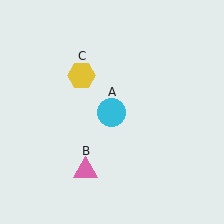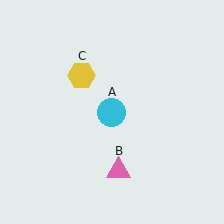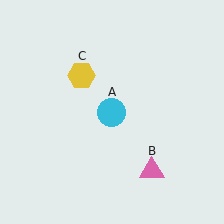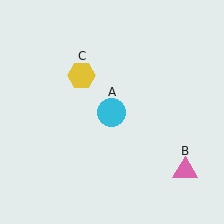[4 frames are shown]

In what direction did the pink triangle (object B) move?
The pink triangle (object B) moved right.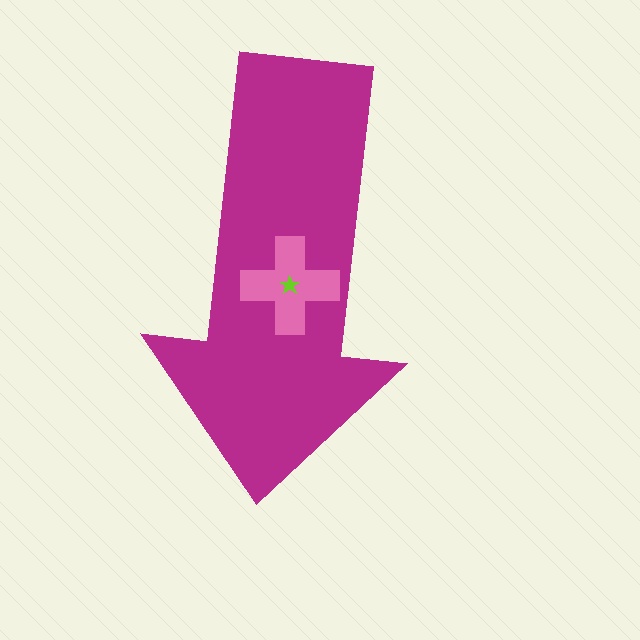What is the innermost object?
The lime star.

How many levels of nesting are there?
3.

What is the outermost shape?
The magenta arrow.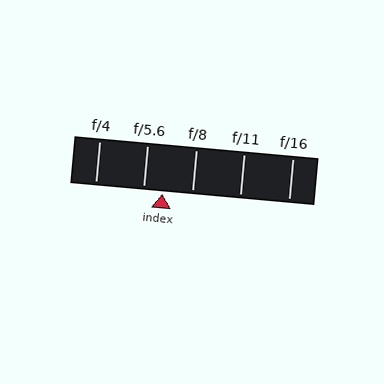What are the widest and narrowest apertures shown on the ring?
The widest aperture shown is f/4 and the narrowest is f/16.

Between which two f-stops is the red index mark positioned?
The index mark is between f/5.6 and f/8.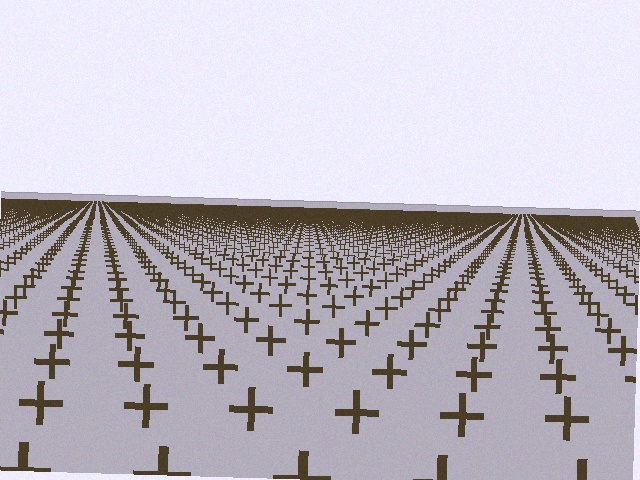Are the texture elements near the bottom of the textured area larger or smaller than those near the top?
Larger. Near the bottom, elements are closer to the viewer and appear at a bigger on-screen size.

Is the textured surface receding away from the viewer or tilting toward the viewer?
The surface is receding away from the viewer. Texture elements get smaller and denser toward the top.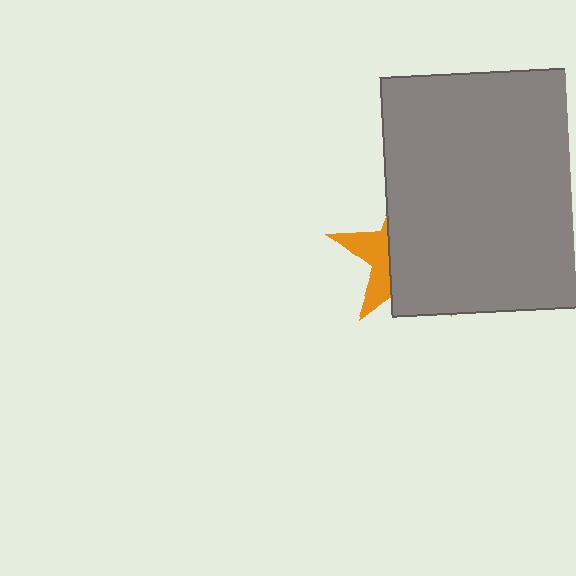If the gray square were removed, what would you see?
You would see the complete orange star.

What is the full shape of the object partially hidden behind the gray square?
The partially hidden object is an orange star.